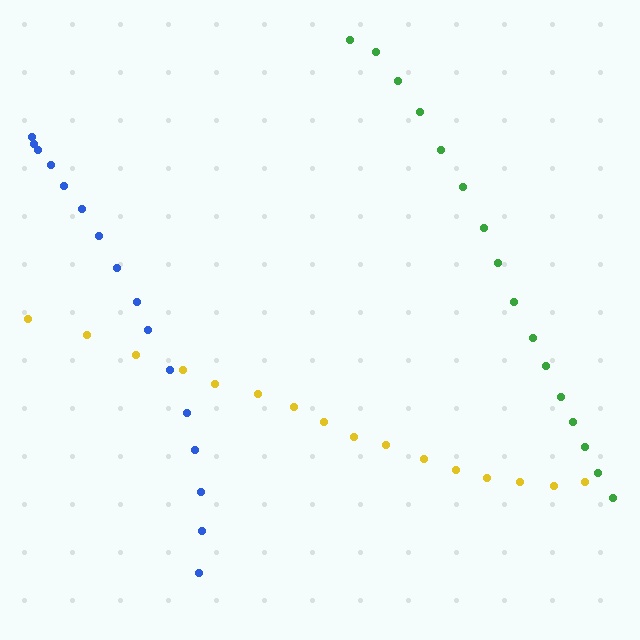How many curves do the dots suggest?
There are 3 distinct paths.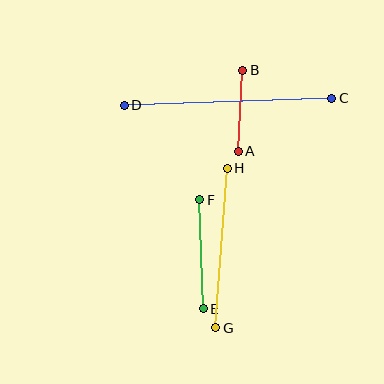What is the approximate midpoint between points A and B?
The midpoint is at approximately (240, 111) pixels.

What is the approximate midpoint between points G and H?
The midpoint is at approximately (222, 248) pixels.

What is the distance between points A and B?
The distance is approximately 81 pixels.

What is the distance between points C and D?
The distance is approximately 208 pixels.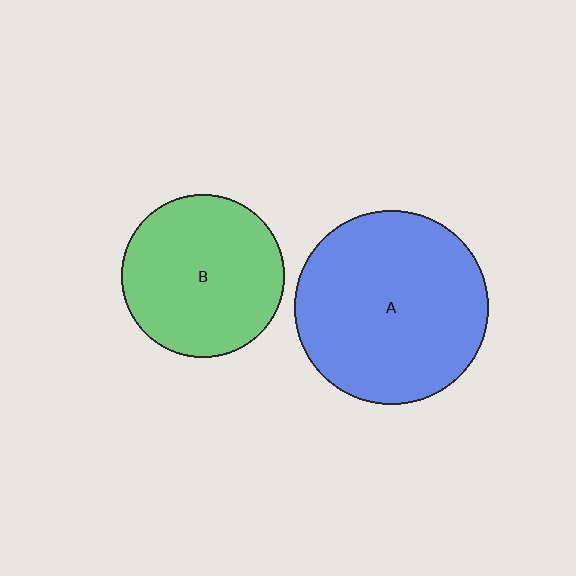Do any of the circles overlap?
No, none of the circles overlap.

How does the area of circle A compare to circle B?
Approximately 1.4 times.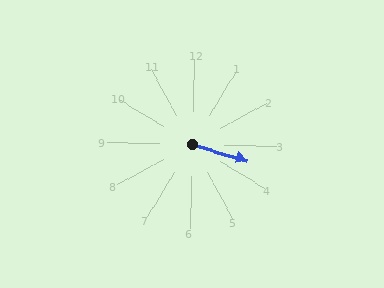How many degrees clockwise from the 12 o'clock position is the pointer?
Approximately 106 degrees.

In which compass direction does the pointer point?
East.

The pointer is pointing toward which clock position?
Roughly 4 o'clock.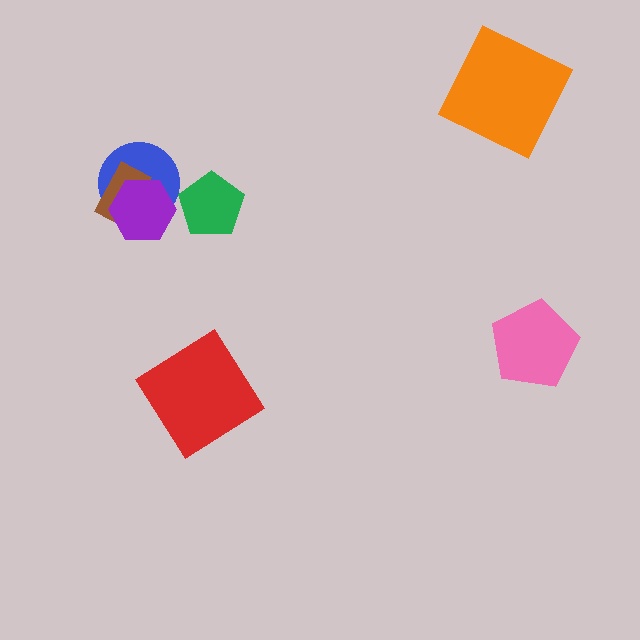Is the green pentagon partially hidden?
No, no other shape covers it.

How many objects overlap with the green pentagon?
0 objects overlap with the green pentagon.